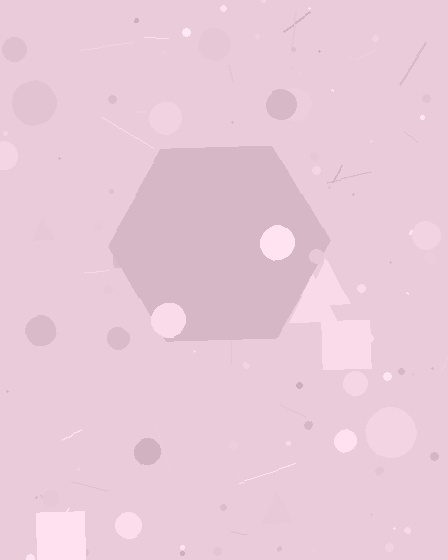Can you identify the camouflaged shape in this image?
The camouflaged shape is a hexagon.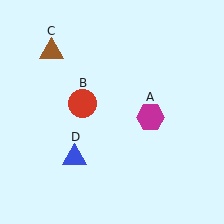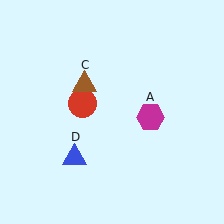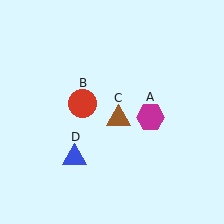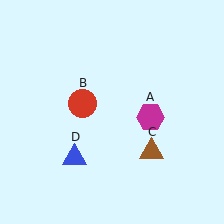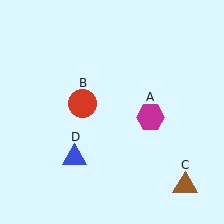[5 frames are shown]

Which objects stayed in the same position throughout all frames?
Magenta hexagon (object A) and red circle (object B) and blue triangle (object D) remained stationary.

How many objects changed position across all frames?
1 object changed position: brown triangle (object C).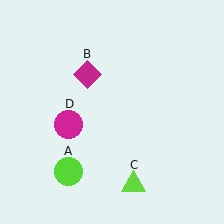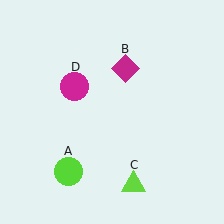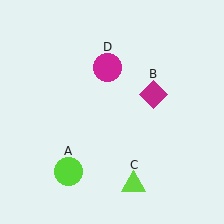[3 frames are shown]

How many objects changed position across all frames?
2 objects changed position: magenta diamond (object B), magenta circle (object D).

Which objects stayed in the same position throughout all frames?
Lime circle (object A) and lime triangle (object C) remained stationary.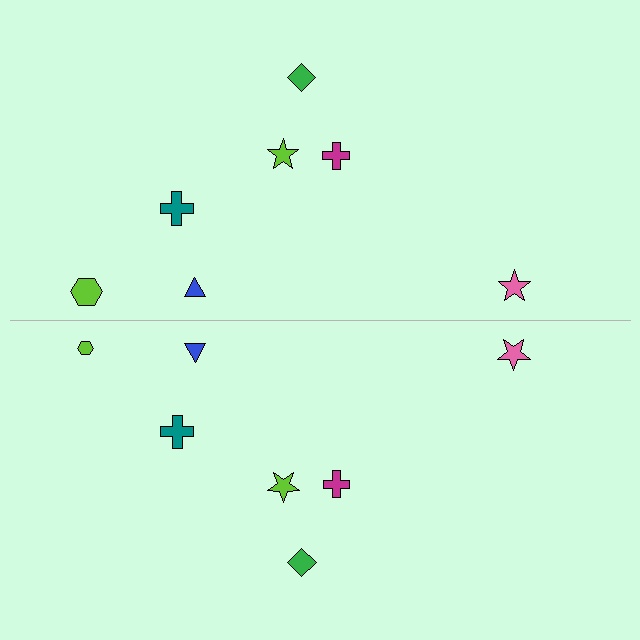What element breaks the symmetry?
The lime hexagon on the bottom side has a different size than its mirror counterpart.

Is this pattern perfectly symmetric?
No, the pattern is not perfectly symmetric. The lime hexagon on the bottom side has a different size than its mirror counterpart.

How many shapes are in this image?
There are 14 shapes in this image.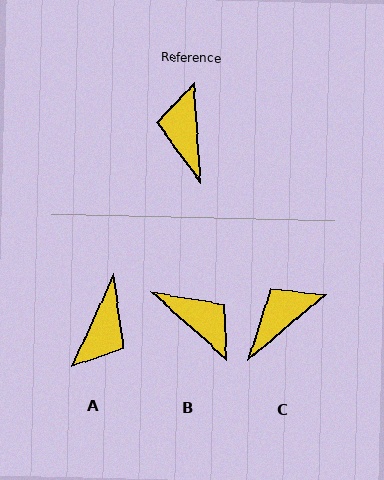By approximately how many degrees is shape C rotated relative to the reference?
Approximately 53 degrees clockwise.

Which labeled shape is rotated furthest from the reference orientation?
A, about 152 degrees away.